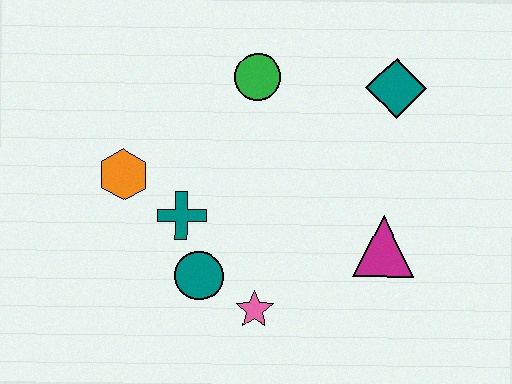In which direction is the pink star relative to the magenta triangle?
The pink star is to the left of the magenta triangle.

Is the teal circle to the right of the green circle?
No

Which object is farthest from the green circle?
The pink star is farthest from the green circle.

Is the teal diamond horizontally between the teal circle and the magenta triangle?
No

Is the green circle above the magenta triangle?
Yes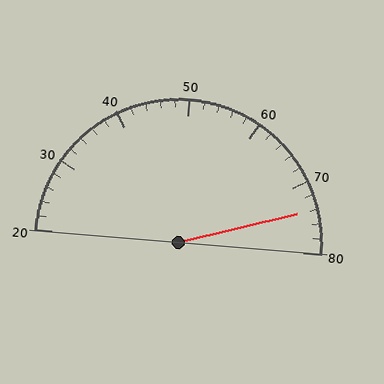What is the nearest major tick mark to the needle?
The nearest major tick mark is 70.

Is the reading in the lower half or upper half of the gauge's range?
The reading is in the upper half of the range (20 to 80).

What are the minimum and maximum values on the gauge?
The gauge ranges from 20 to 80.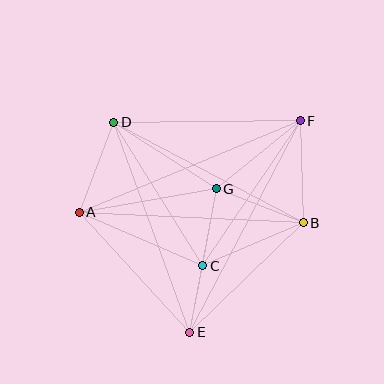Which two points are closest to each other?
Points C and E are closest to each other.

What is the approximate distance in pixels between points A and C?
The distance between A and C is approximately 135 pixels.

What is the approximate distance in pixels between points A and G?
The distance between A and G is approximately 139 pixels.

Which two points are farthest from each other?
Points A and F are farthest from each other.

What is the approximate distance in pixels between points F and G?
The distance between F and G is approximately 108 pixels.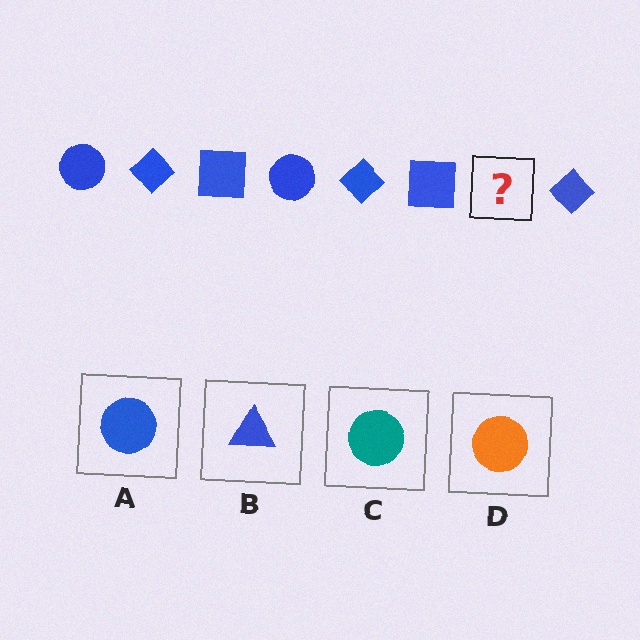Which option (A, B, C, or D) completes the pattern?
A.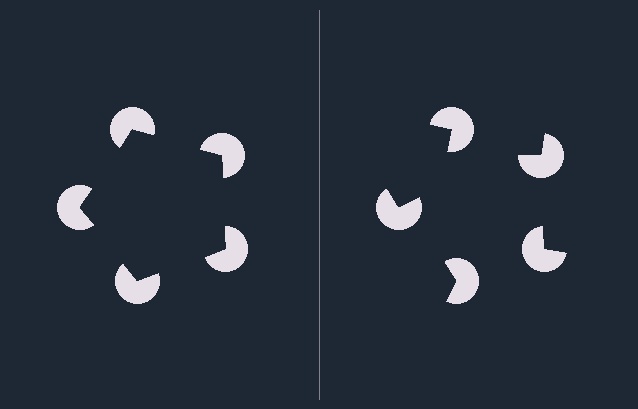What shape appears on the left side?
An illusory pentagon.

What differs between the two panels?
The pac-man discs are positioned identically on both sides; only the wedge orientations differ. On the left they align to a pentagon; on the right they are misaligned.